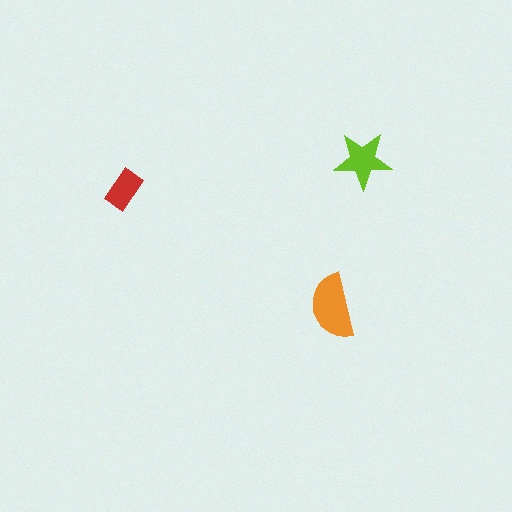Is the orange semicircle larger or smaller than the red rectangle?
Larger.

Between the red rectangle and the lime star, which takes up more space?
The lime star.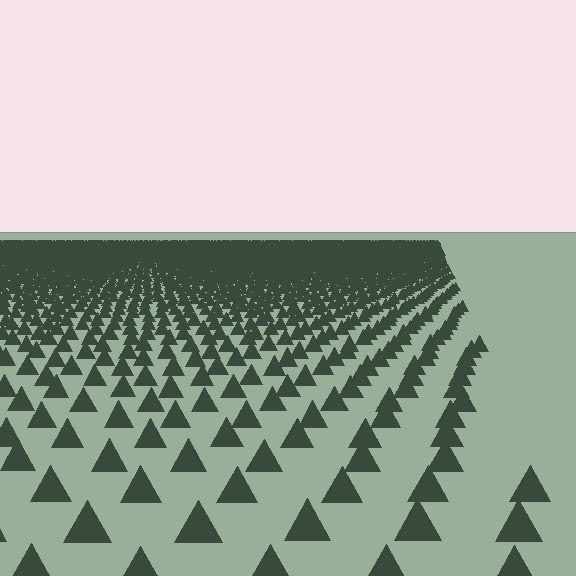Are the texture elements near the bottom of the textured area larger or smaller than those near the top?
Larger. Near the bottom, elements are closer to the viewer and appear at a bigger on-screen size.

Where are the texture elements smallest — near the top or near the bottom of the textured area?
Near the top.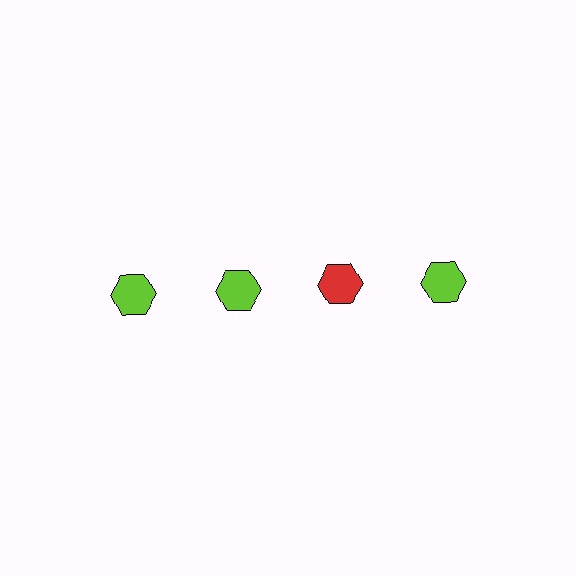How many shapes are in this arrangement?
There are 4 shapes arranged in a grid pattern.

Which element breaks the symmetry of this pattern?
The red hexagon in the top row, center column breaks the symmetry. All other shapes are lime hexagons.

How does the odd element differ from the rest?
It has a different color: red instead of lime.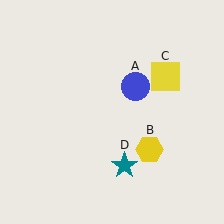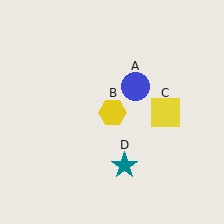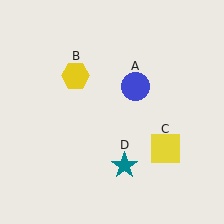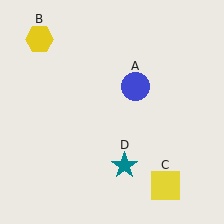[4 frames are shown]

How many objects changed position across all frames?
2 objects changed position: yellow hexagon (object B), yellow square (object C).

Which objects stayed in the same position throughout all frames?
Blue circle (object A) and teal star (object D) remained stationary.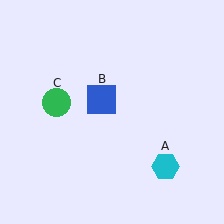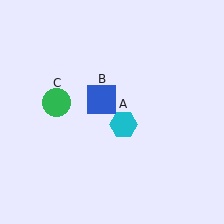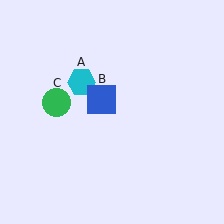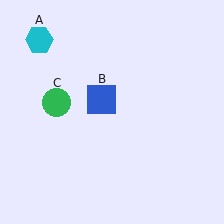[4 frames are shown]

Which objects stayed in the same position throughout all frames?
Blue square (object B) and green circle (object C) remained stationary.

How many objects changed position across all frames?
1 object changed position: cyan hexagon (object A).